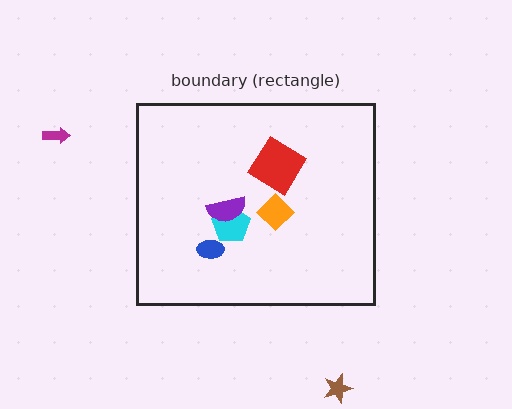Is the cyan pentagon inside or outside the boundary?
Inside.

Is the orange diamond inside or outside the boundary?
Inside.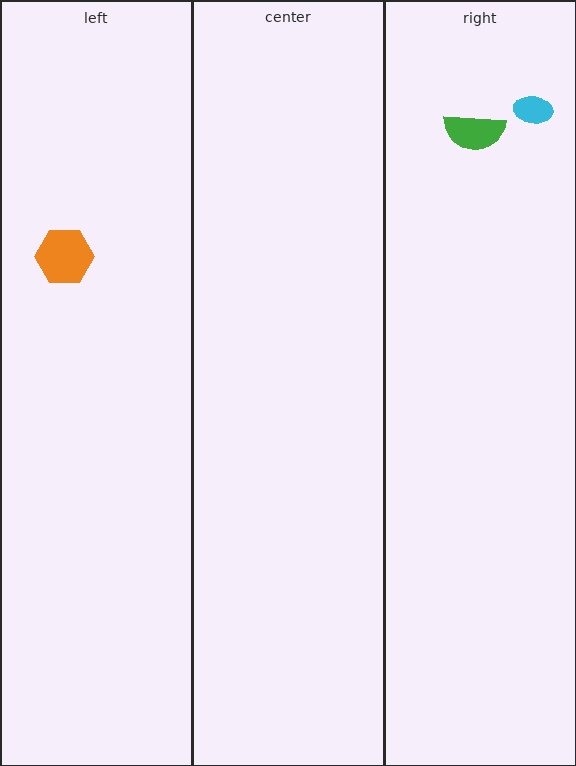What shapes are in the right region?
The green semicircle, the cyan ellipse.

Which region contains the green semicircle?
The right region.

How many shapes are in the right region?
2.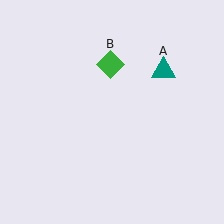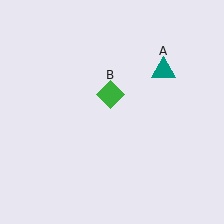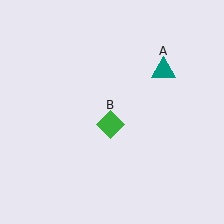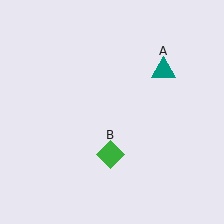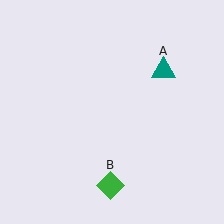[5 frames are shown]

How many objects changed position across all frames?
1 object changed position: green diamond (object B).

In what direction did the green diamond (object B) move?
The green diamond (object B) moved down.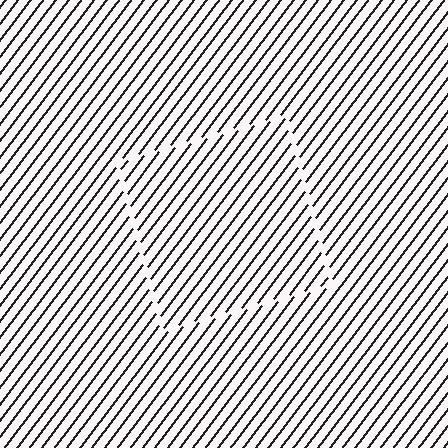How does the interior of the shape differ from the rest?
The interior of the shape contains the same grating, shifted by half a period — the contour is defined by the phase discontinuity where line-ends from the inner and outer gratings abut.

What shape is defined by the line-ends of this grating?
An illusory square. The interior of the shape contains the same grating, shifted by half a period — the contour is defined by the phase discontinuity where line-ends from the inner and outer gratings abut.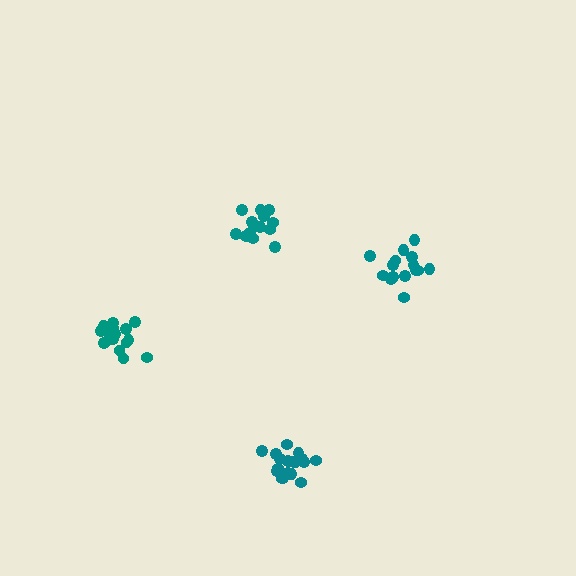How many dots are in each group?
Group 1: 18 dots, Group 2: 14 dots, Group 3: 19 dots, Group 4: 15 dots (66 total).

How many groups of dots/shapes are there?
There are 4 groups.